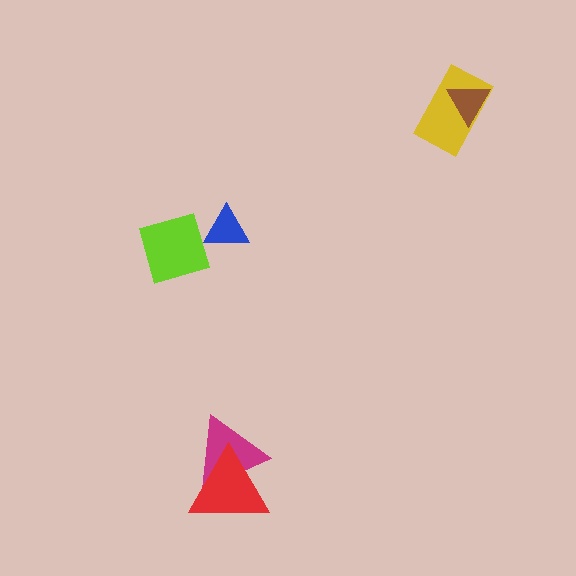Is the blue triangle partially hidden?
Yes, it is partially covered by another shape.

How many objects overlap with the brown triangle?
1 object overlaps with the brown triangle.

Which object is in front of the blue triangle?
The lime diamond is in front of the blue triangle.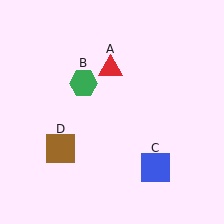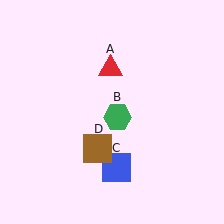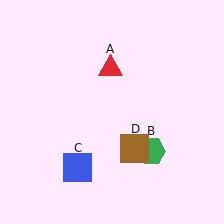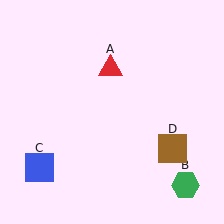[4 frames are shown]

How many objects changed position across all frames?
3 objects changed position: green hexagon (object B), blue square (object C), brown square (object D).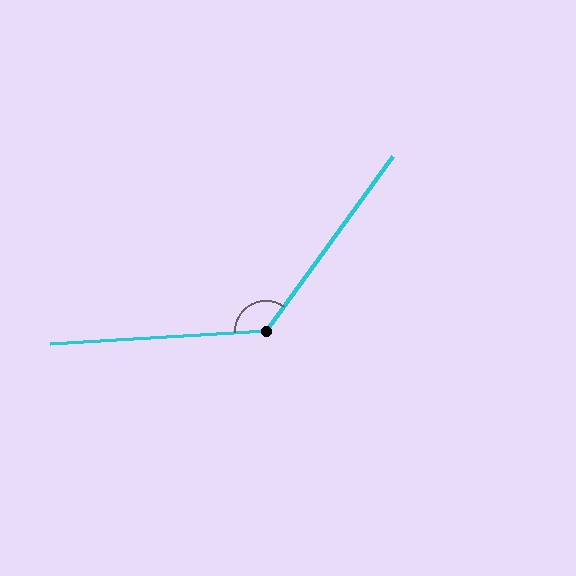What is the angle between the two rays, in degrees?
Approximately 129 degrees.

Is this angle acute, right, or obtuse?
It is obtuse.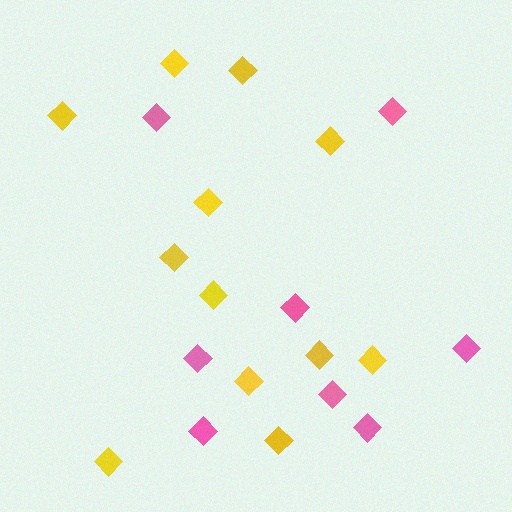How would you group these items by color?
There are 2 groups: one group of pink diamonds (8) and one group of yellow diamonds (12).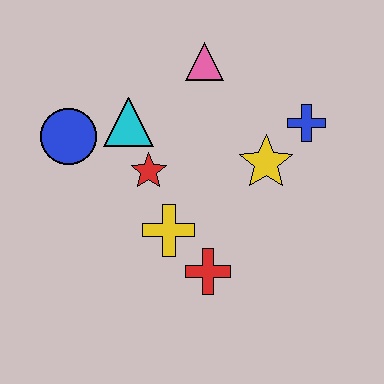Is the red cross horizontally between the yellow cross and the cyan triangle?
No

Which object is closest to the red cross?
The yellow cross is closest to the red cross.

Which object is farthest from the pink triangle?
The red cross is farthest from the pink triangle.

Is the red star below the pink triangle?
Yes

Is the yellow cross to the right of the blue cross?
No